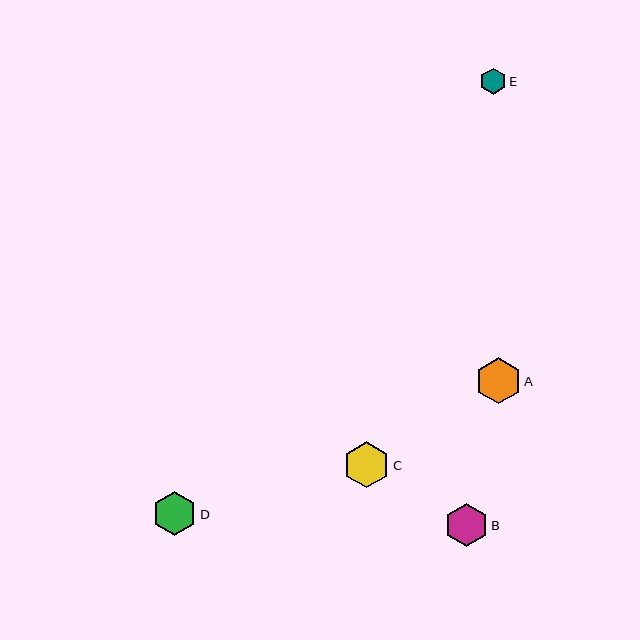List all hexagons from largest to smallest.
From largest to smallest: C, A, D, B, E.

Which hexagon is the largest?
Hexagon C is the largest with a size of approximately 46 pixels.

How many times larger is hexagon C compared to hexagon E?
Hexagon C is approximately 1.8 times the size of hexagon E.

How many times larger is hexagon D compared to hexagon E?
Hexagon D is approximately 1.7 times the size of hexagon E.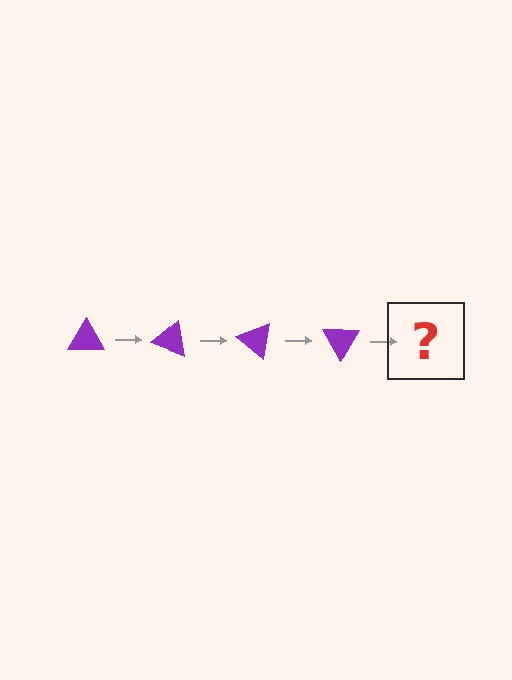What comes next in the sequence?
The next element should be a purple triangle rotated 80 degrees.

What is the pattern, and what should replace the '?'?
The pattern is that the triangle rotates 20 degrees each step. The '?' should be a purple triangle rotated 80 degrees.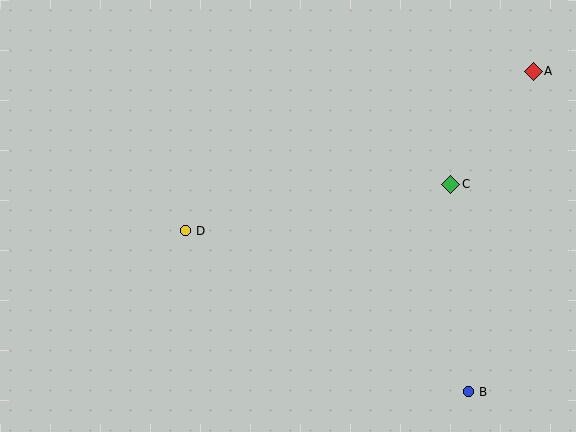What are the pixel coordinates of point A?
Point A is at (533, 71).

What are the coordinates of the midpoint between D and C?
The midpoint between D and C is at (318, 208).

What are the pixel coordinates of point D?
Point D is at (185, 231).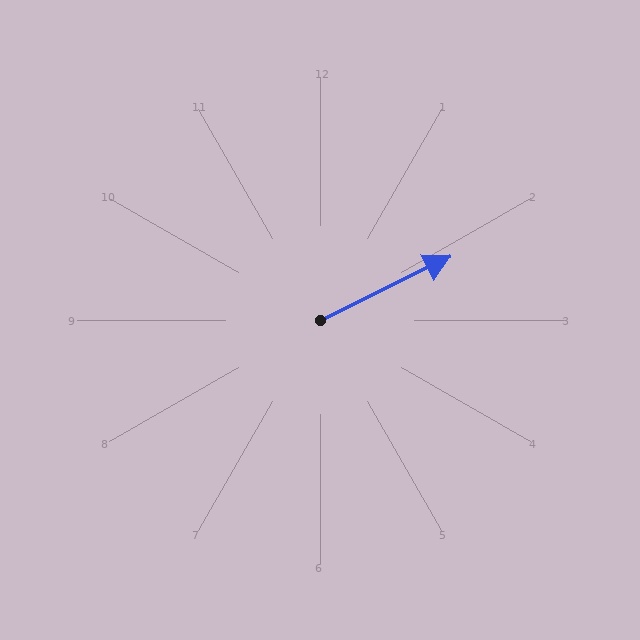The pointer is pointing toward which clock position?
Roughly 2 o'clock.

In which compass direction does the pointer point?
Northeast.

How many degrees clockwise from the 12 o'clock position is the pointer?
Approximately 64 degrees.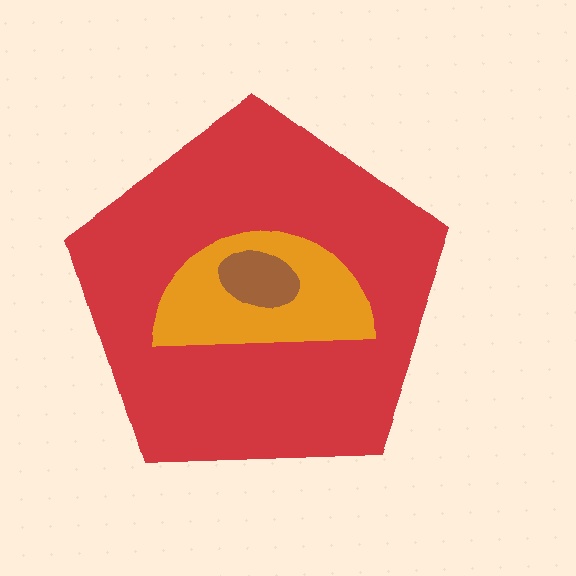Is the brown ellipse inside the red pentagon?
Yes.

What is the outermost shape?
The red pentagon.